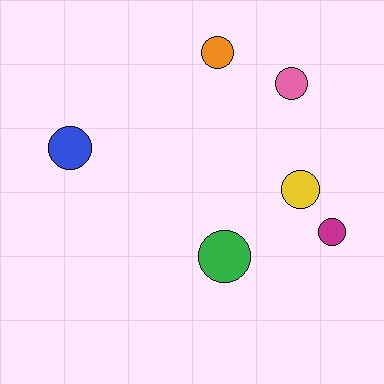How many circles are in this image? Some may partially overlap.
There are 6 circles.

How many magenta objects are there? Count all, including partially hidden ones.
There is 1 magenta object.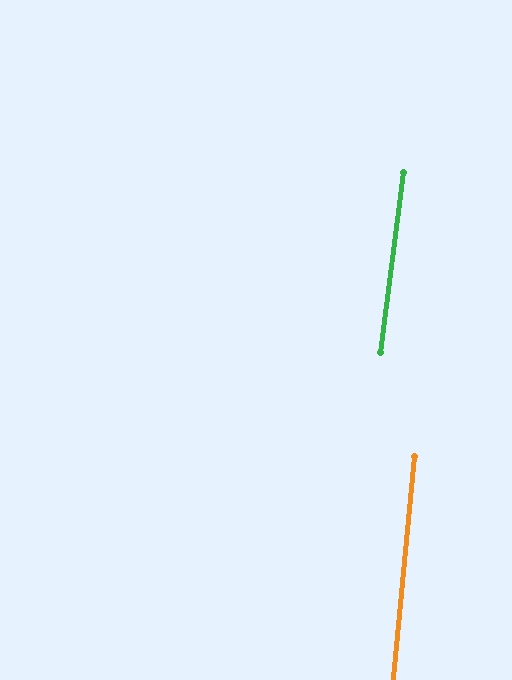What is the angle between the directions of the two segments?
Approximately 2 degrees.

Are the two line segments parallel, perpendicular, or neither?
Parallel — their directions differ by only 1.8°.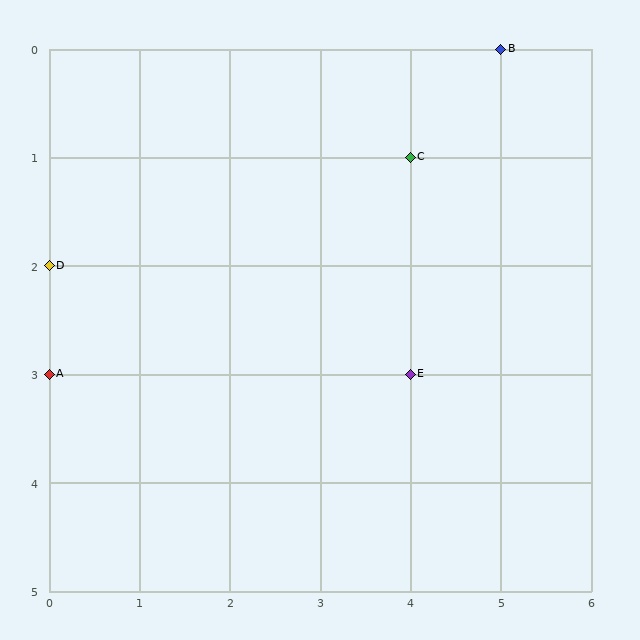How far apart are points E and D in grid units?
Points E and D are 4 columns and 1 row apart (about 4.1 grid units diagonally).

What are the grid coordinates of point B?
Point B is at grid coordinates (5, 0).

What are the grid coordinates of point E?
Point E is at grid coordinates (4, 3).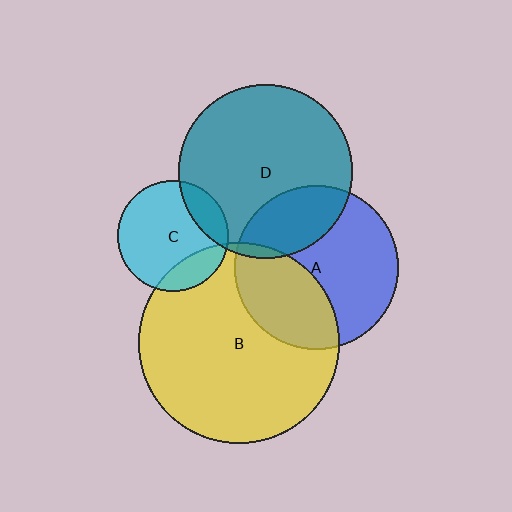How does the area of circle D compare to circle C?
Approximately 2.5 times.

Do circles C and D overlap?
Yes.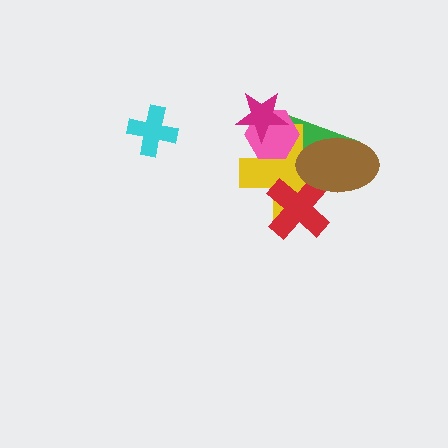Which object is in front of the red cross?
The brown ellipse is in front of the red cross.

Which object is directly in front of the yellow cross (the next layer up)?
The red cross is directly in front of the yellow cross.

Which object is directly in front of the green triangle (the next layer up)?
The yellow cross is directly in front of the green triangle.